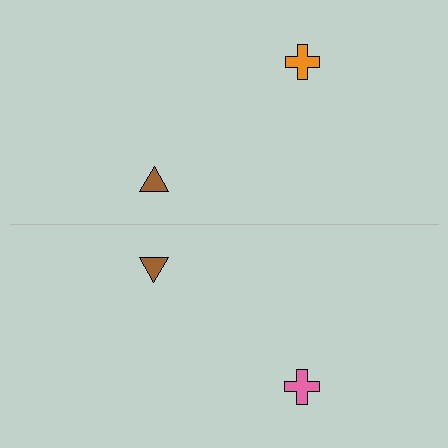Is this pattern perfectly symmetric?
No, the pattern is not perfectly symmetric. The pink cross on the bottom side breaks the symmetry — its mirror counterpart is orange.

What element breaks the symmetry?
The pink cross on the bottom side breaks the symmetry — its mirror counterpart is orange.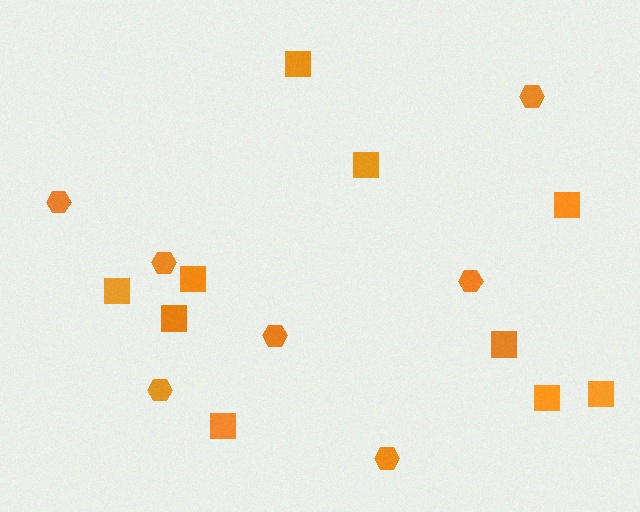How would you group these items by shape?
There are 2 groups: one group of hexagons (7) and one group of squares (10).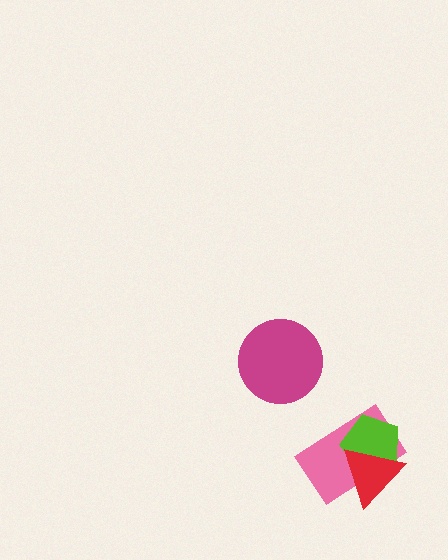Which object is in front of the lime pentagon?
The red triangle is in front of the lime pentagon.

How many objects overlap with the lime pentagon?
2 objects overlap with the lime pentagon.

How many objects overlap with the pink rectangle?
2 objects overlap with the pink rectangle.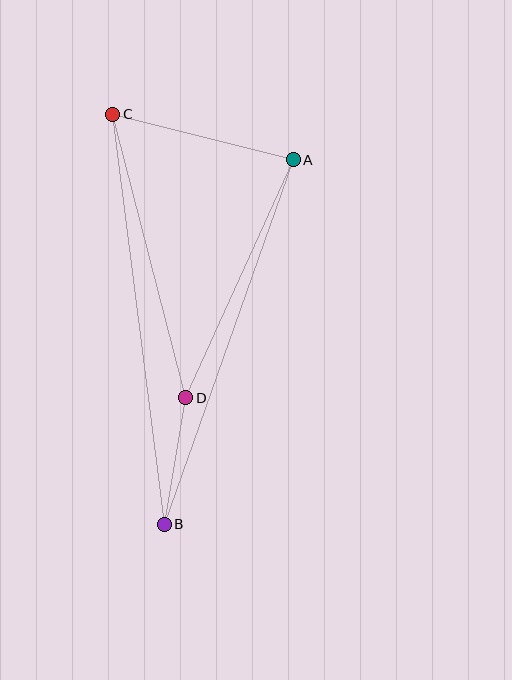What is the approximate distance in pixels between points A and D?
The distance between A and D is approximately 261 pixels.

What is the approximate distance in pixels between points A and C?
The distance between A and C is approximately 186 pixels.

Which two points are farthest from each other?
Points B and C are farthest from each other.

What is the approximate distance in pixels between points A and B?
The distance between A and B is approximately 386 pixels.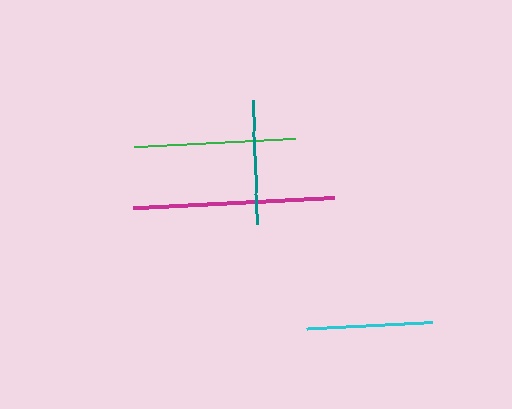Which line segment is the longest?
The magenta line is the longest at approximately 201 pixels.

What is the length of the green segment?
The green segment is approximately 162 pixels long.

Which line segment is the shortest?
The teal line is the shortest at approximately 124 pixels.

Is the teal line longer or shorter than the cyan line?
The cyan line is longer than the teal line.